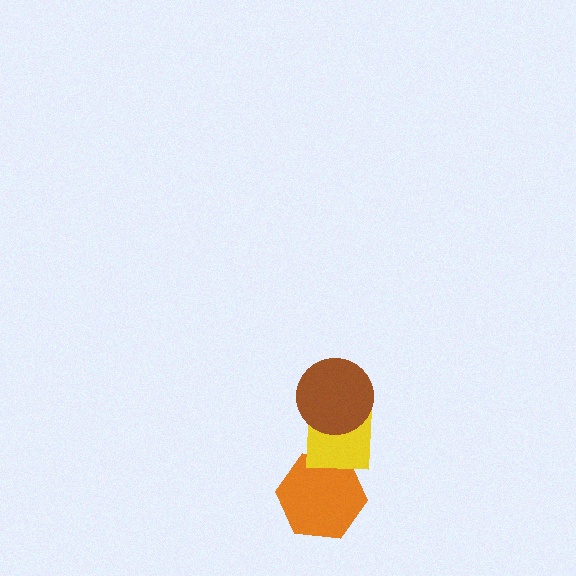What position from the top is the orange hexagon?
The orange hexagon is 3rd from the top.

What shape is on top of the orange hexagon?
The yellow square is on top of the orange hexagon.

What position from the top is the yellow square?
The yellow square is 2nd from the top.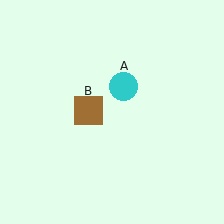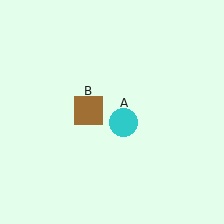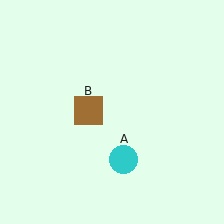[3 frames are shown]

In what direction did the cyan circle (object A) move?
The cyan circle (object A) moved down.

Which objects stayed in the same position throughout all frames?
Brown square (object B) remained stationary.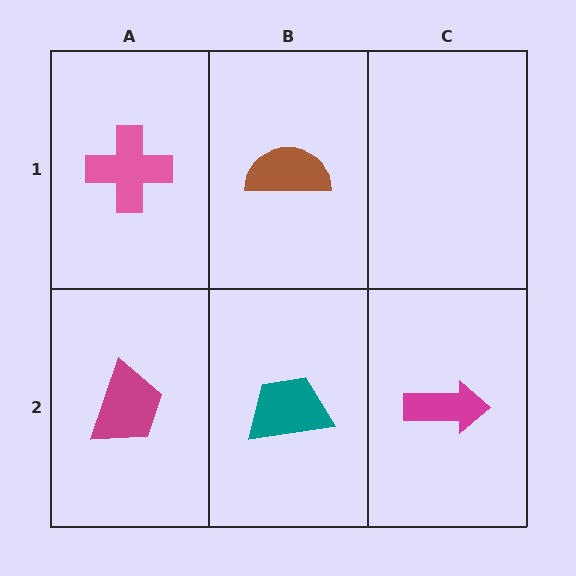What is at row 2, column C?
A magenta arrow.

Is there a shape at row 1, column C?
No, that cell is empty.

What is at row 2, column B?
A teal trapezoid.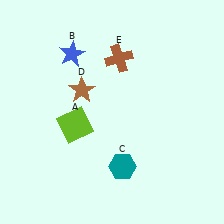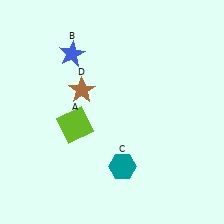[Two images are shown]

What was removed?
The brown cross (E) was removed in Image 2.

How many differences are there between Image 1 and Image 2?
There is 1 difference between the two images.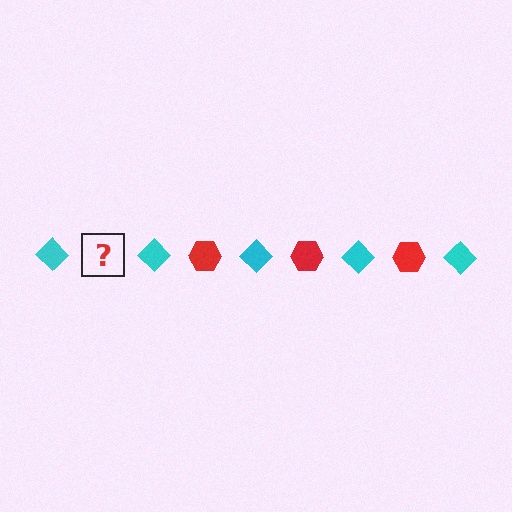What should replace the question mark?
The question mark should be replaced with a red hexagon.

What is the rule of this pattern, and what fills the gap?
The rule is that the pattern alternates between cyan diamond and red hexagon. The gap should be filled with a red hexagon.